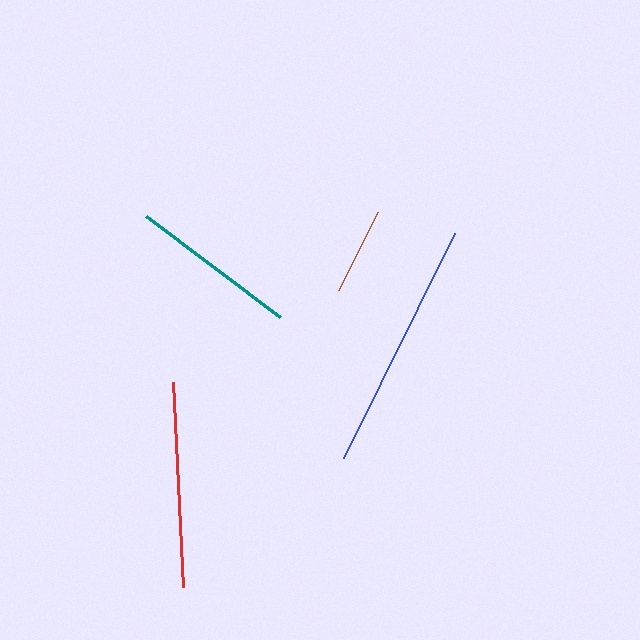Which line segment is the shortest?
The brown line is the shortest at approximately 88 pixels.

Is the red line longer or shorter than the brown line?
The red line is longer than the brown line.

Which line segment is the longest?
The blue line is the longest at approximately 251 pixels.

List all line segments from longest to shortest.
From longest to shortest: blue, red, teal, brown.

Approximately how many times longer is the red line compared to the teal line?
The red line is approximately 1.2 times the length of the teal line.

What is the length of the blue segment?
The blue segment is approximately 251 pixels long.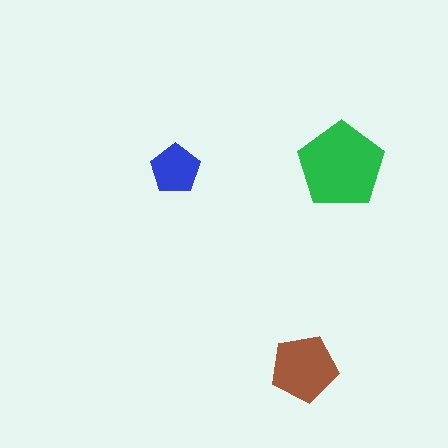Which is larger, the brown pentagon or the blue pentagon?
The brown one.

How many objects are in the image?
There are 3 objects in the image.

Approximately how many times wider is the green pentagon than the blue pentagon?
About 2 times wider.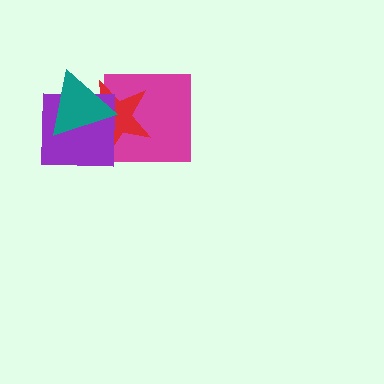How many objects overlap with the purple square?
3 objects overlap with the purple square.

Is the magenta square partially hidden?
Yes, it is partially covered by another shape.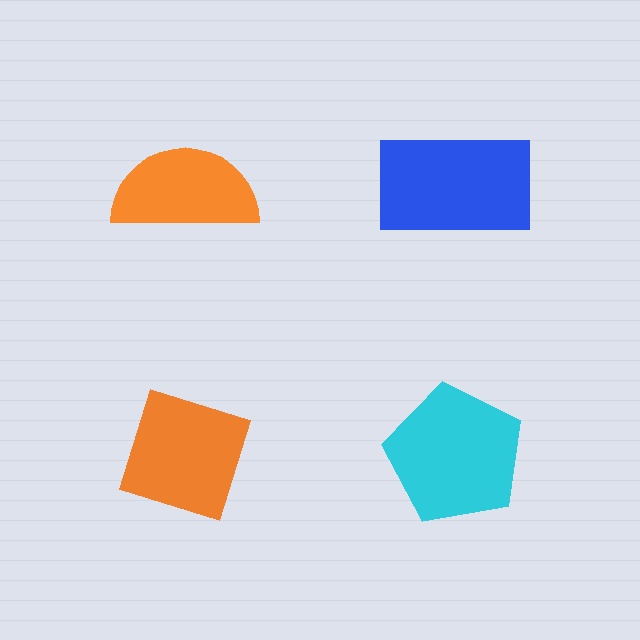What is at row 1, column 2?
A blue rectangle.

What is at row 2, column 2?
A cyan pentagon.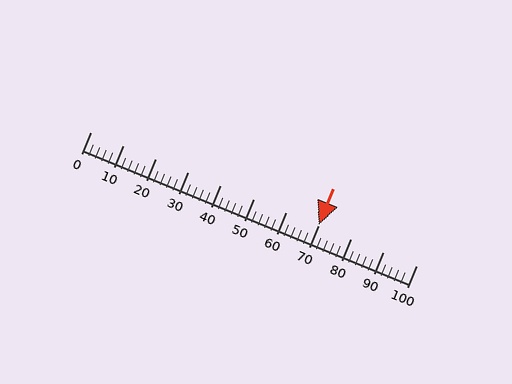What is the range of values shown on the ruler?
The ruler shows values from 0 to 100.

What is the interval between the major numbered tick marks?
The major tick marks are spaced 10 units apart.